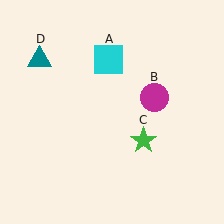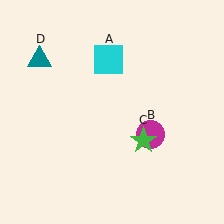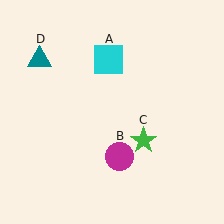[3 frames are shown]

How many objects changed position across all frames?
1 object changed position: magenta circle (object B).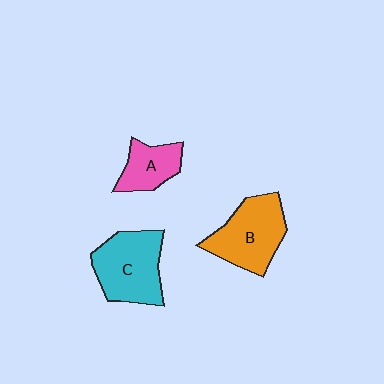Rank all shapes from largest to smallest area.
From largest to smallest: C (cyan), B (orange), A (pink).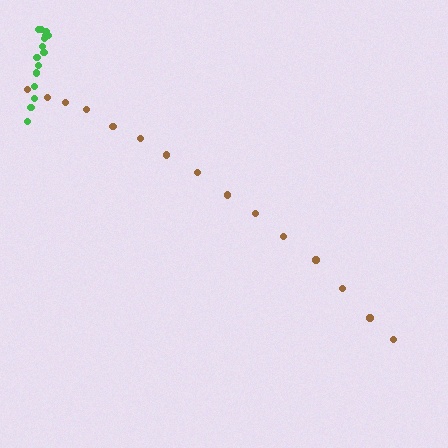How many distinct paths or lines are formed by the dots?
There are 2 distinct paths.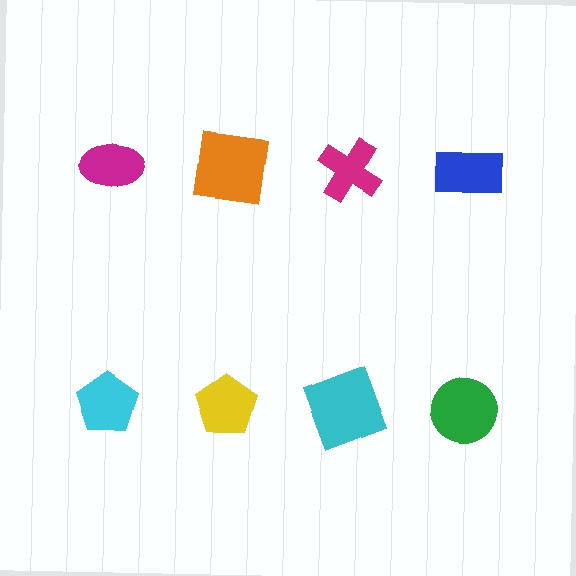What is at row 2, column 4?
A green circle.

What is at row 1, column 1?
A magenta ellipse.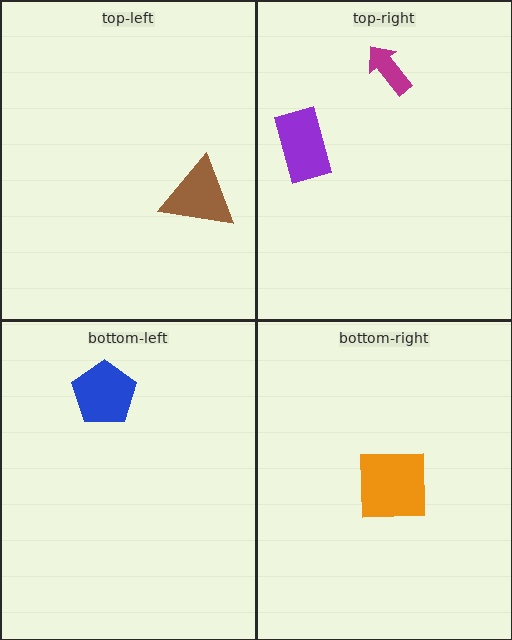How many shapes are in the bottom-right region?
1.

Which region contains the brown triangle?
The top-left region.